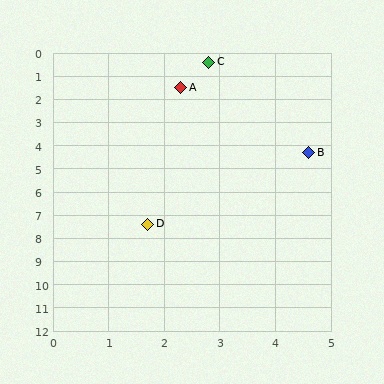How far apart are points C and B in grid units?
Points C and B are about 4.3 grid units apart.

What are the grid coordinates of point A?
Point A is at approximately (2.3, 1.5).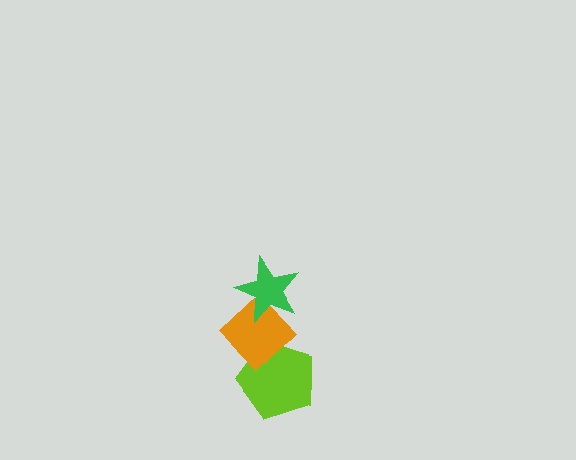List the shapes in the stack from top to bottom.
From top to bottom: the green star, the orange diamond, the lime pentagon.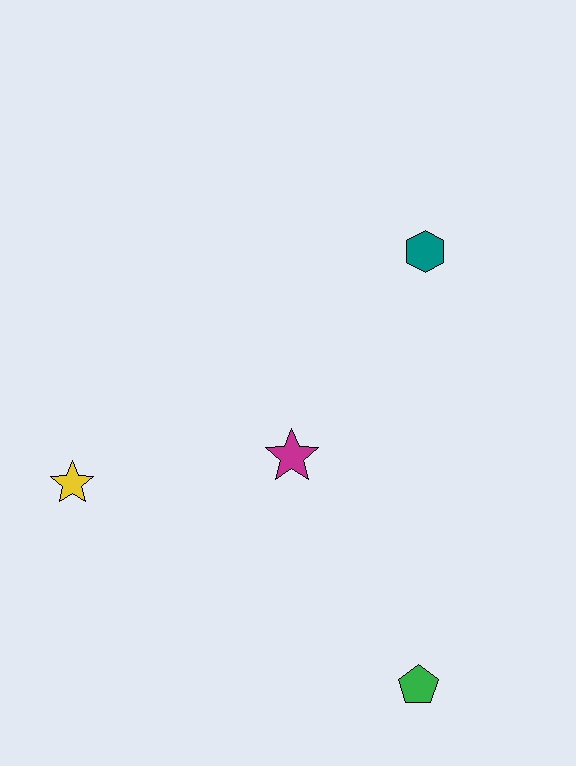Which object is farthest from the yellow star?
The teal hexagon is farthest from the yellow star.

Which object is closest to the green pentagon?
The magenta star is closest to the green pentagon.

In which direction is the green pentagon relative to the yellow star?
The green pentagon is to the right of the yellow star.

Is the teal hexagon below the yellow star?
No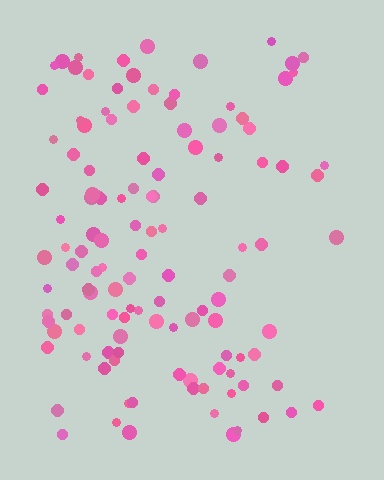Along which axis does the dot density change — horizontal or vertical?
Horizontal.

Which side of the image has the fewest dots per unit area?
The right.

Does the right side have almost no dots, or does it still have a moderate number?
Still a moderate number, just noticeably fewer than the left.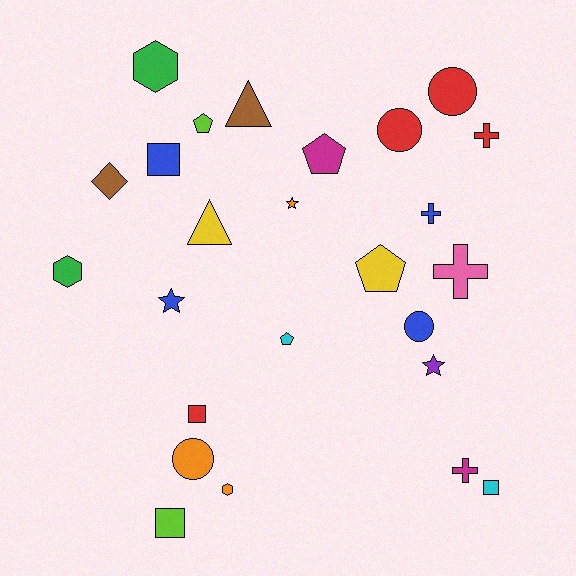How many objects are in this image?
There are 25 objects.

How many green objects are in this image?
There are 2 green objects.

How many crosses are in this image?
There are 4 crosses.